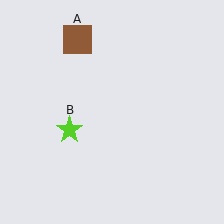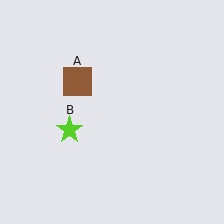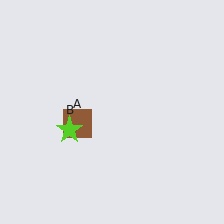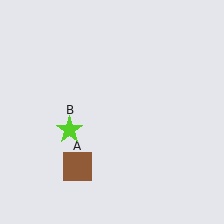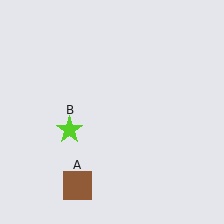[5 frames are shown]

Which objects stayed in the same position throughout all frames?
Lime star (object B) remained stationary.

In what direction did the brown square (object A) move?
The brown square (object A) moved down.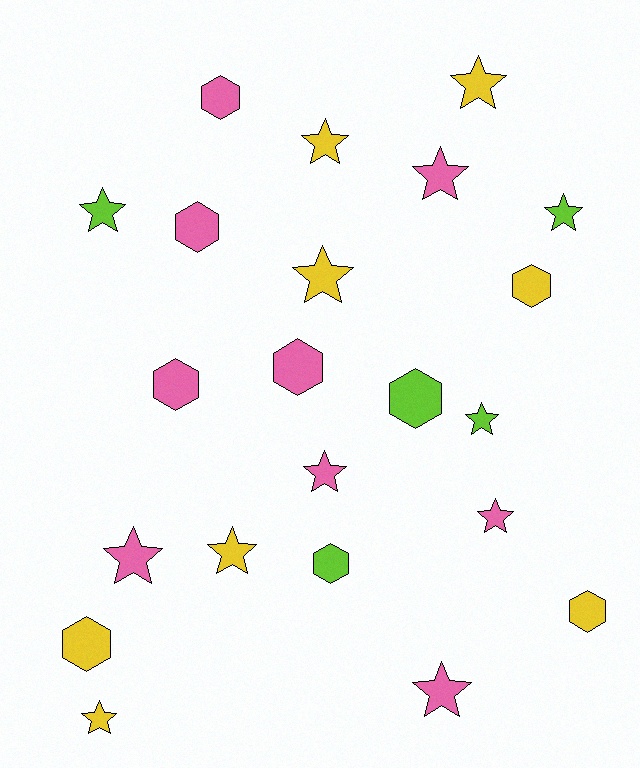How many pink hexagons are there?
There are 4 pink hexagons.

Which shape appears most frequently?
Star, with 13 objects.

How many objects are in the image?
There are 22 objects.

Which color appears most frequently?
Pink, with 9 objects.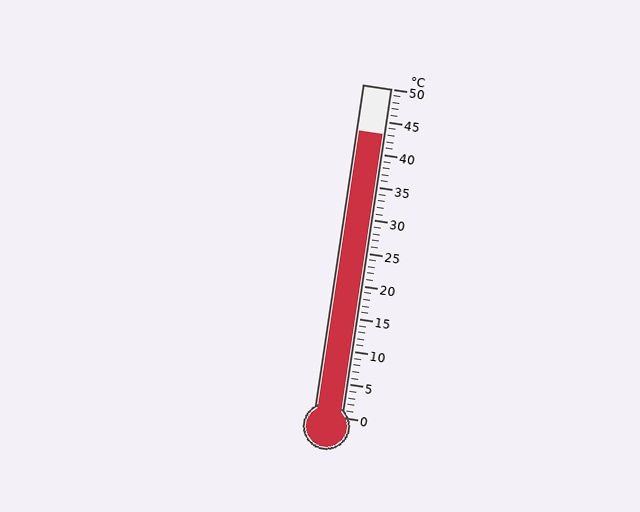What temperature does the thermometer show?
The thermometer shows approximately 43°C.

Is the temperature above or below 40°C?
The temperature is above 40°C.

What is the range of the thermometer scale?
The thermometer scale ranges from 0°C to 50°C.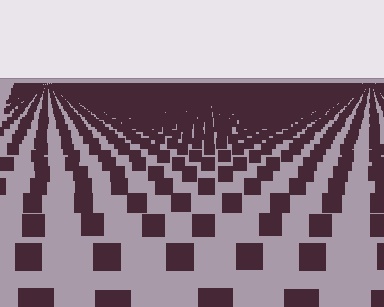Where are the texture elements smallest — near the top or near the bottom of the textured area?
Near the top.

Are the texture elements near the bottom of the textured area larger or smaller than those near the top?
Larger. Near the bottom, elements are closer to the viewer and appear at a bigger on-screen size.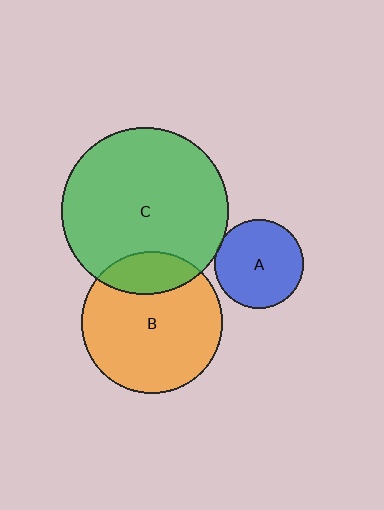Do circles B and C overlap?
Yes.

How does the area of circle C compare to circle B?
Approximately 1.4 times.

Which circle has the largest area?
Circle C (green).